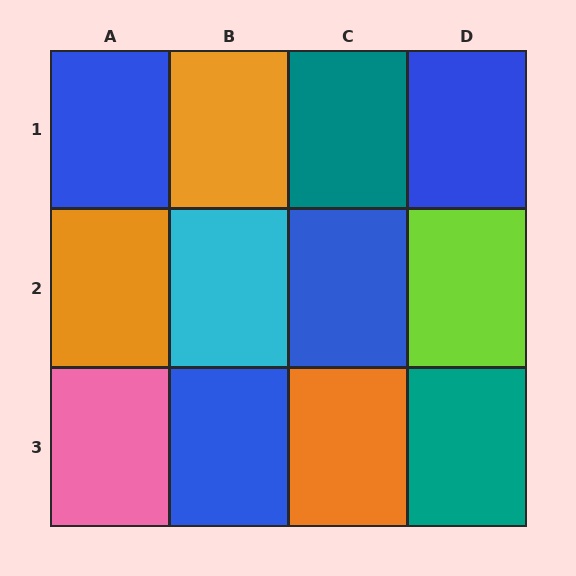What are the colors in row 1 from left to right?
Blue, orange, teal, blue.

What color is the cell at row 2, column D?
Lime.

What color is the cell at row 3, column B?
Blue.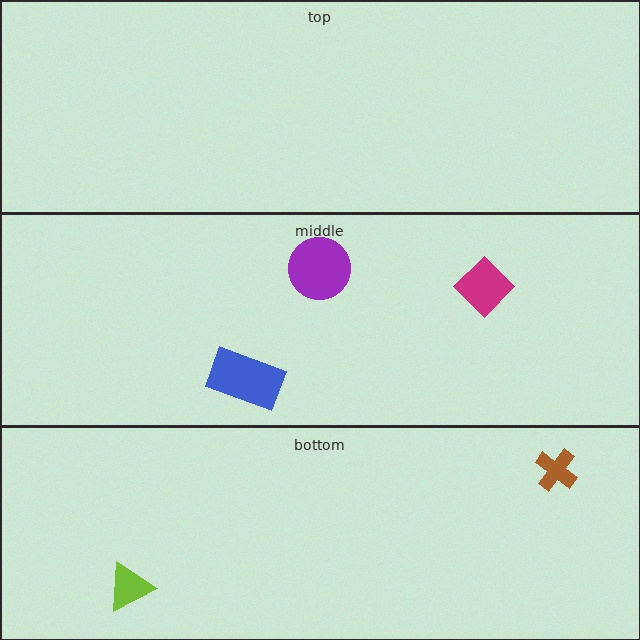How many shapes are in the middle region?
3.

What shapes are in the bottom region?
The brown cross, the lime triangle.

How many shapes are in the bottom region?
2.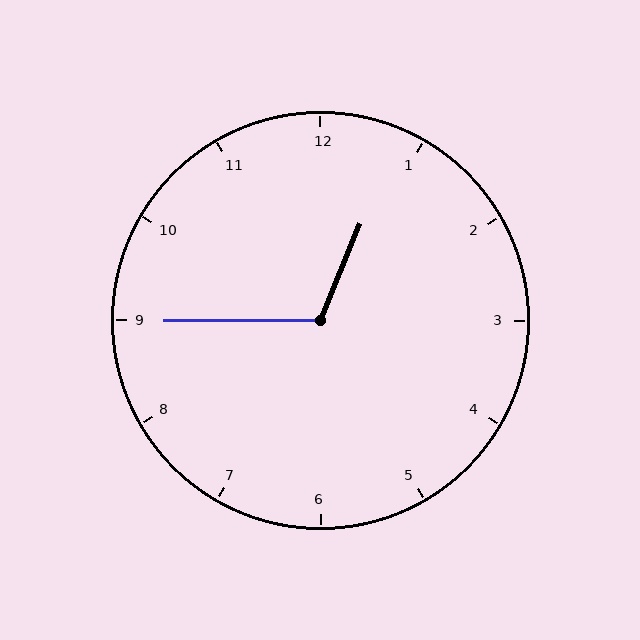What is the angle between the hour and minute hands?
Approximately 112 degrees.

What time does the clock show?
12:45.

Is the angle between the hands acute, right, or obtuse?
It is obtuse.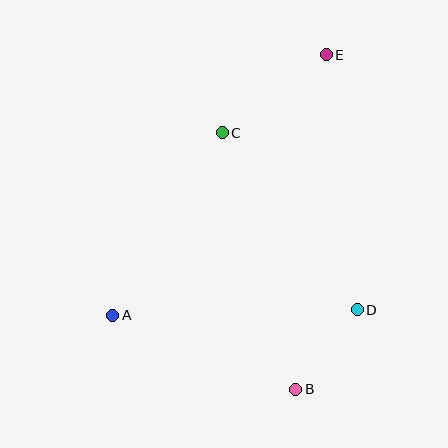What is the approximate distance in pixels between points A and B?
The distance between A and B is approximately 198 pixels.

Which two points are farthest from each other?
Points A and E are farthest from each other.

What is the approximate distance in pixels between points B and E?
The distance between B and E is approximately 336 pixels.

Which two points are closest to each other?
Points B and D are closest to each other.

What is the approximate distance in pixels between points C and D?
The distance between C and D is approximately 222 pixels.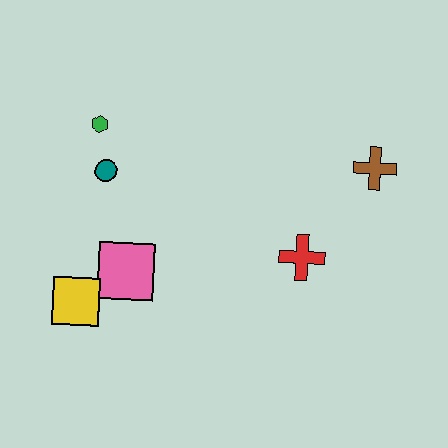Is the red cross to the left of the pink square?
No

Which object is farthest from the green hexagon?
The brown cross is farthest from the green hexagon.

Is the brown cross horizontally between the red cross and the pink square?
No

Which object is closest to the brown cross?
The red cross is closest to the brown cross.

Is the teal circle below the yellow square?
No